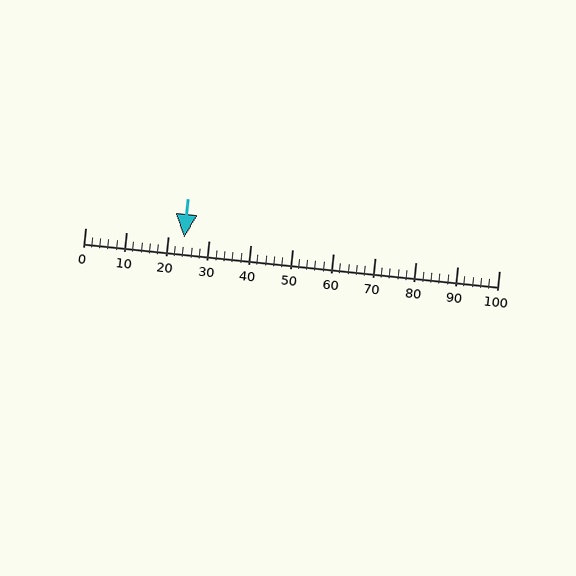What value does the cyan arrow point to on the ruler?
The cyan arrow points to approximately 24.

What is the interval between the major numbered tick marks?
The major tick marks are spaced 10 units apart.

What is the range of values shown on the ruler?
The ruler shows values from 0 to 100.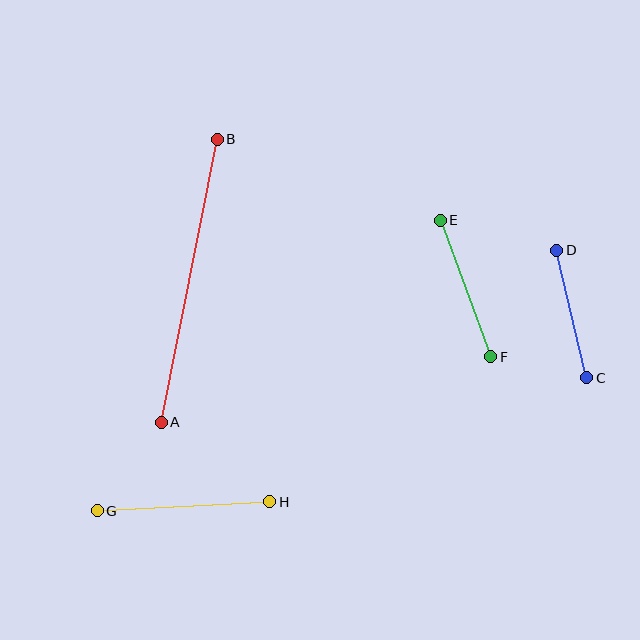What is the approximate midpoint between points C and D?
The midpoint is at approximately (572, 314) pixels.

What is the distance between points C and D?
The distance is approximately 131 pixels.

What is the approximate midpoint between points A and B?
The midpoint is at approximately (189, 281) pixels.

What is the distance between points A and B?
The distance is approximately 288 pixels.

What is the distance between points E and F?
The distance is approximately 146 pixels.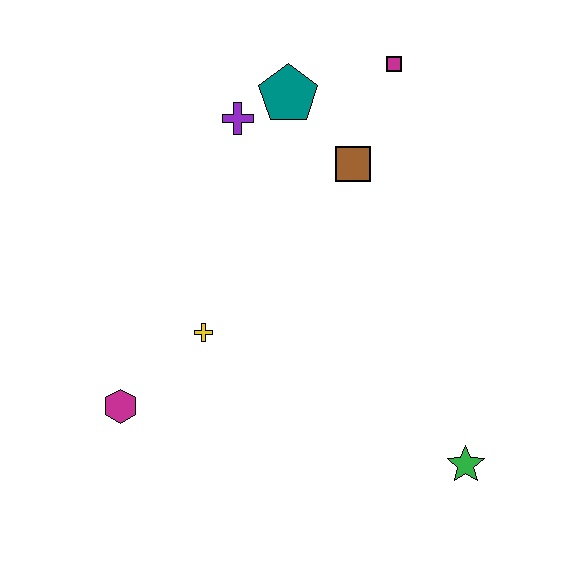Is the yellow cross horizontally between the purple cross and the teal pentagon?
No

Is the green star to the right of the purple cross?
Yes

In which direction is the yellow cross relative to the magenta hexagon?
The yellow cross is to the right of the magenta hexagon.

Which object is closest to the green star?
The yellow cross is closest to the green star.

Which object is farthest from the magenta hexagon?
The magenta square is farthest from the magenta hexagon.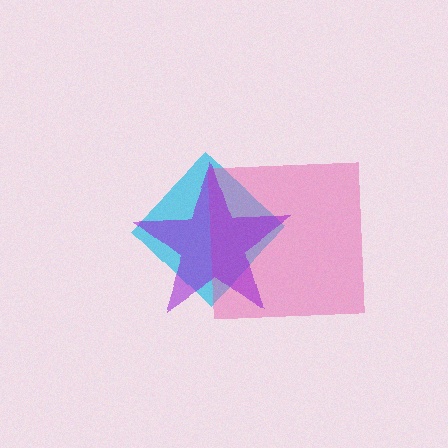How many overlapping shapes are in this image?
There are 3 overlapping shapes in the image.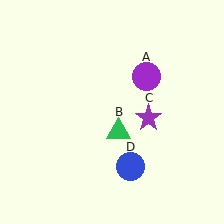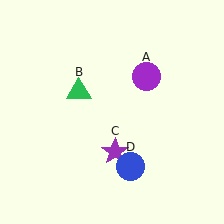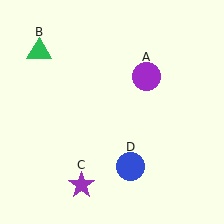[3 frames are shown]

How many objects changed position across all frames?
2 objects changed position: green triangle (object B), purple star (object C).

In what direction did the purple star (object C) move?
The purple star (object C) moved down and to the left.